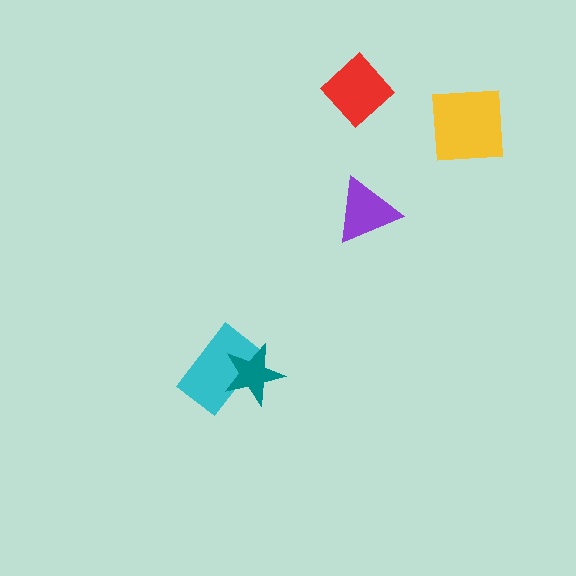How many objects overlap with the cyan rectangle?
1 object overlaps with the cyan rectangle.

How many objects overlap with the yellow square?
0 objects overlap with the yellow square.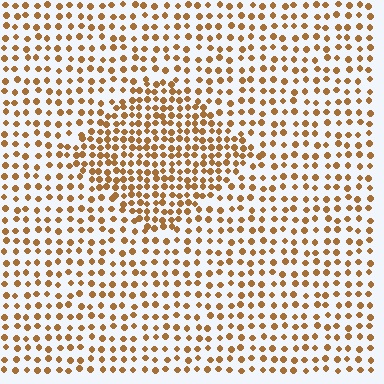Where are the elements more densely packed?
The elements are more densely packed inside the diamond boundary.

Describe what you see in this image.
The image contains small brown elements arranged at two different densities. A diamond-shaped region is visible where the elements are more densely packed than the surrounding area.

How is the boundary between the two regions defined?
The boundary is defined by a change in element density (approximately 1.8x ratio). All elements are the same color, size, and shape.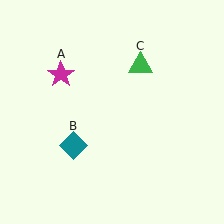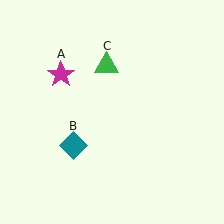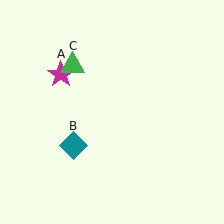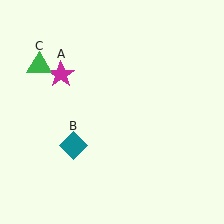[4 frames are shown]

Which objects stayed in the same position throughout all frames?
Magenta star (object A) and teal diamond (object B) remained stationary.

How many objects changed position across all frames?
1 object changed position: green triangle (object C).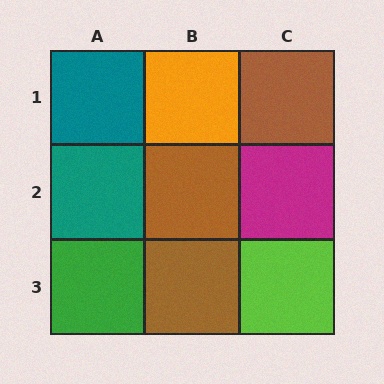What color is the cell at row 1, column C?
Brown.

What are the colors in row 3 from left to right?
Green, brown, lime.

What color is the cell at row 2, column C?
Magenta.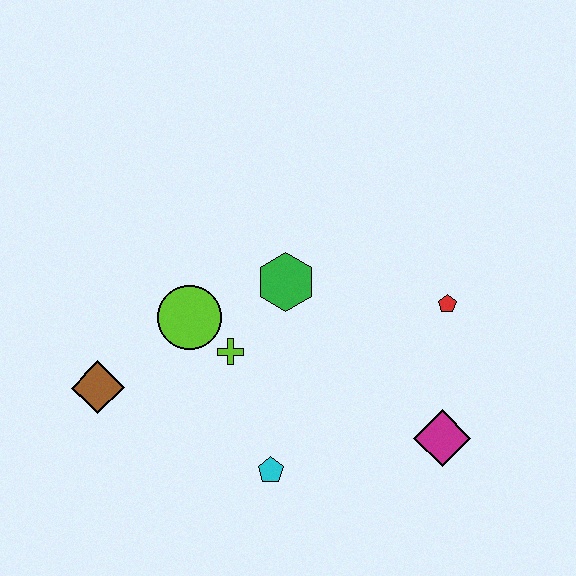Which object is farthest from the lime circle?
The magenta diamond is farthest from the lime circle.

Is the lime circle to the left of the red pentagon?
Yes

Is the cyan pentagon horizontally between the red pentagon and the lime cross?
Yes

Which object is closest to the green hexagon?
The lime cross is closest to the green hexagon.